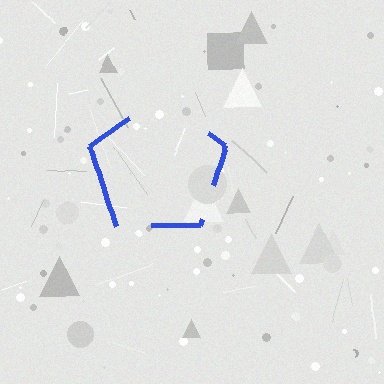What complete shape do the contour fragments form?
The contour fragments form a pentagon.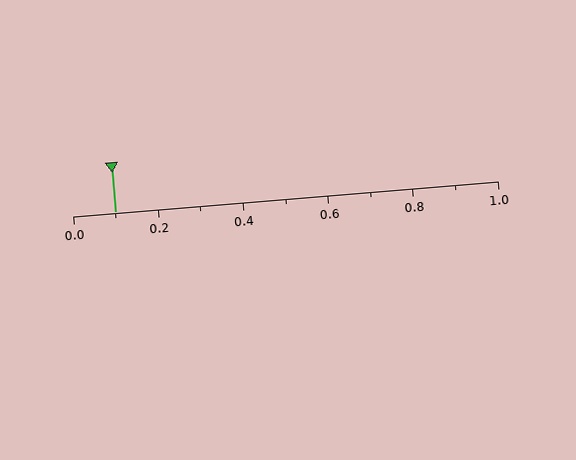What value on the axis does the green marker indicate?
The marker indicates approximately 0.1.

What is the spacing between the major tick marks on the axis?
The major ticks are spaced 0.2 apart.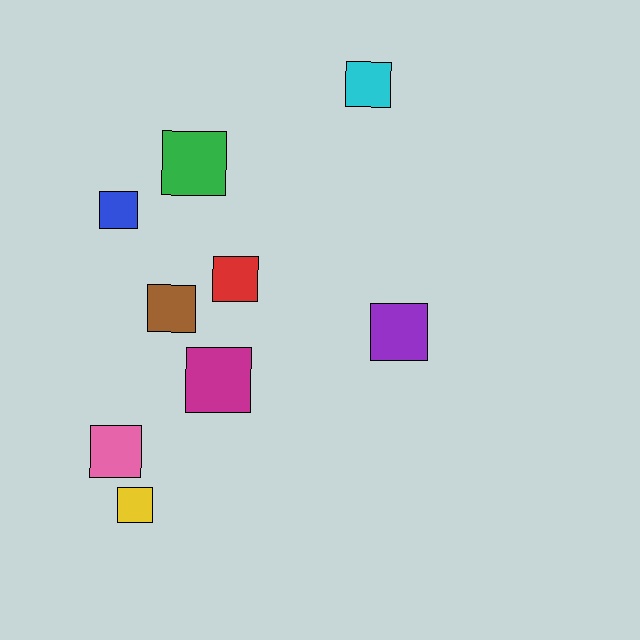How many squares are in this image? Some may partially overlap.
There are 9 squares.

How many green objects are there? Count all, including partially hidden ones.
There is 1 green object.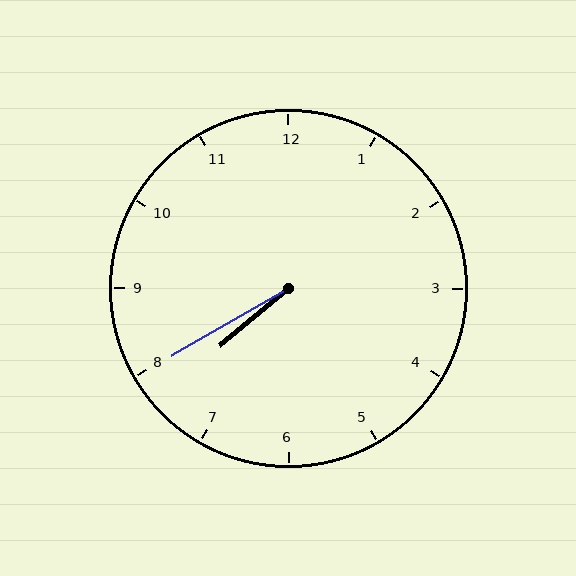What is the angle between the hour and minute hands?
Approximately 10 degrees.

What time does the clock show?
7:40.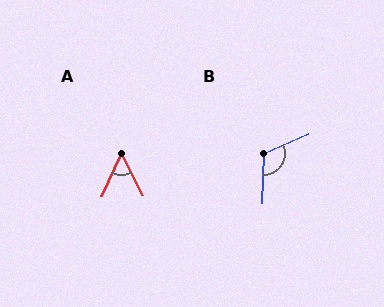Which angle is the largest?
B, at approximately 115 degrees.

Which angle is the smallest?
A, at approximately 51 degrees.